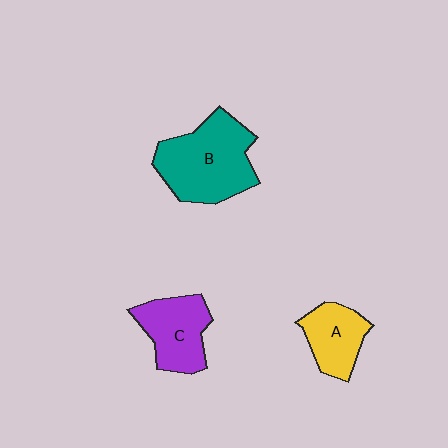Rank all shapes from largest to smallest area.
From largest to smallest: B (teal), C (purple), A (yellow).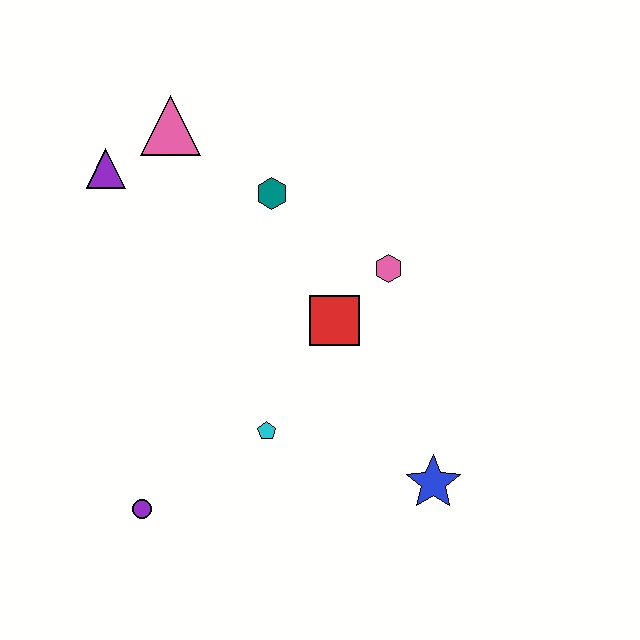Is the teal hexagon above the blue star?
Yes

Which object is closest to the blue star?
The cyan pentagon is closest to the blue star.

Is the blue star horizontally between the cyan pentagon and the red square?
No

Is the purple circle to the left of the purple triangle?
No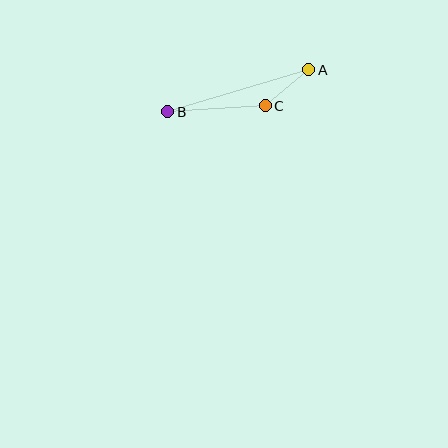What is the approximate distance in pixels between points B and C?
The distance between B and C is approximately 98 pixels.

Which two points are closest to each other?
Points A and C are closest to each other.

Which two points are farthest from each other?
Points A and B are farthest from each other.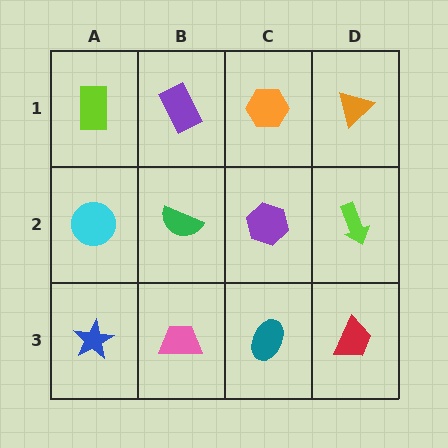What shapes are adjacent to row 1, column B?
A green semicircle (row 2, column B), a lime rectangle (row 1, column A), an orange hexagon (row 1, column C).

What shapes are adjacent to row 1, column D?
A lime arrow (row 2, column D), an orange hexagon (row 1, column C).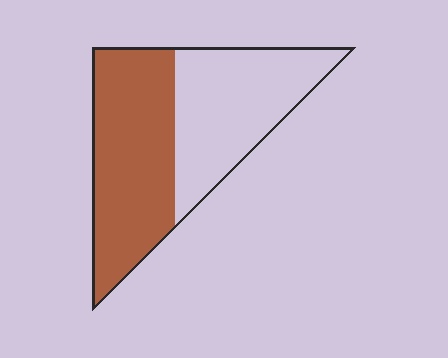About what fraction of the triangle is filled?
About one half (1/2).